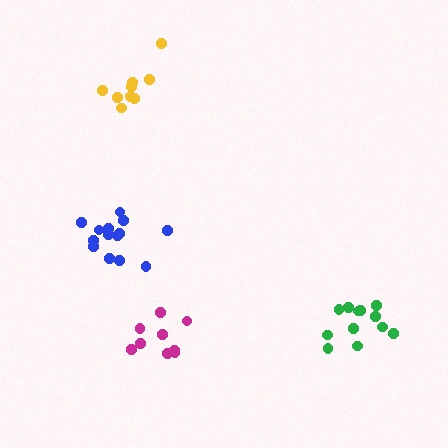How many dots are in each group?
Group 1: 14 dots, Group 2: 9 dots, Group 3: 9 dots, Group 4: 12 dots (44 total).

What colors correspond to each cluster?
The clusters are colored: blue, magenta, yellow, green.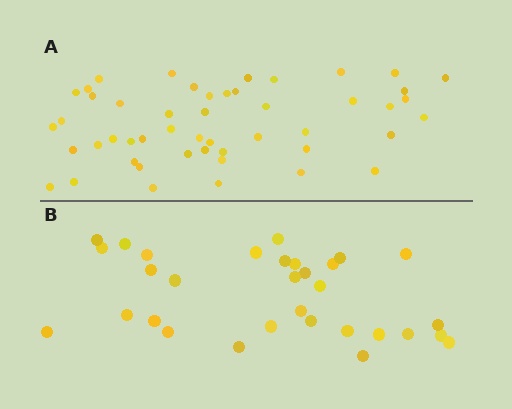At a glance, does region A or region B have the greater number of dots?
Region A (the top region) has more dots.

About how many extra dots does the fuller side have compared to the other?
Region A has approximately 20 more dots than region B.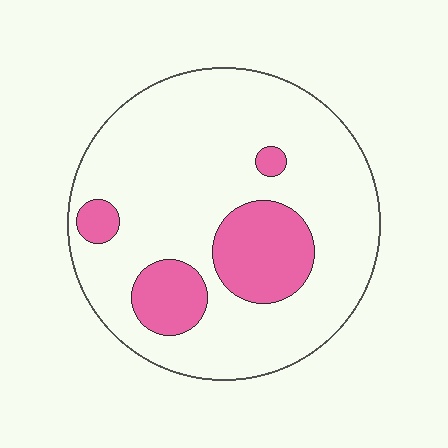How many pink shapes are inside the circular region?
4.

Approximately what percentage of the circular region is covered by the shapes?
Approximately 20%.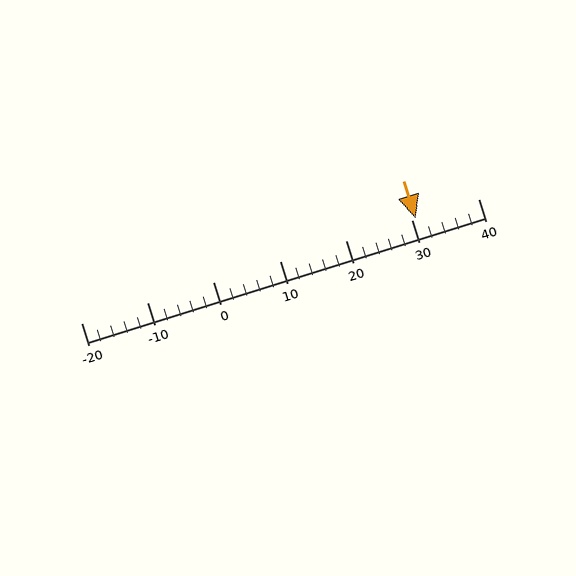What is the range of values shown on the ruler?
The ruler shows values from -20 to 40.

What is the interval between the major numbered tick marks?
The major tick marks are spaced 10 units apart.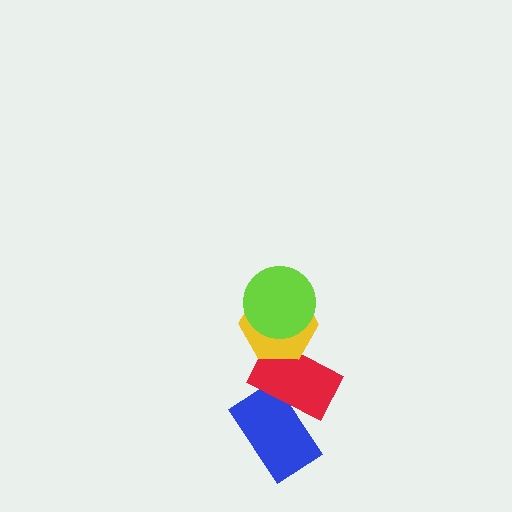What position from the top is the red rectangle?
The red rectangle is 3rd from the top.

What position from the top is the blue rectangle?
The blue rectangle is 4th from the top.